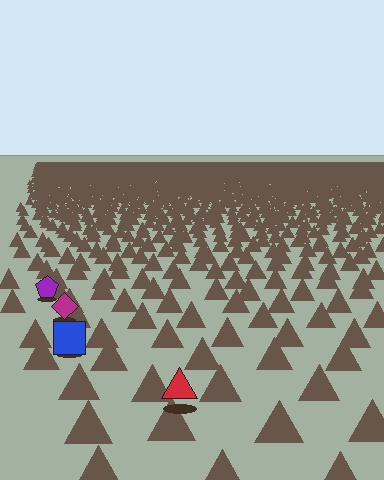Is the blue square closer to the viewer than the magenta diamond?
Yes. The blue square is closer — you can tell from the texture gradient: the ground texture is coarser near it.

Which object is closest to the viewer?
The red triangle is closest. The texture marks near it are larger and more spread out.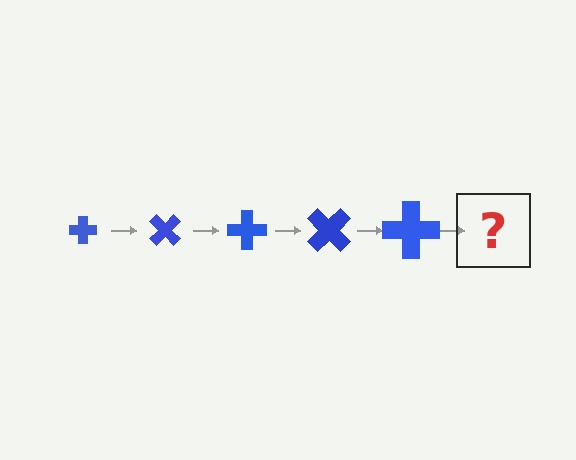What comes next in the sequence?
The next element should be a cross, larger than the previous one and rotated 225 degrees from the start.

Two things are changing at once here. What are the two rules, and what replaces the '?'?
The two rules are that the cross grows larger each step and it rotates 45 degrees each step. The '?' should be a cross, larger than the previous one and rotated 225 degrees from the start.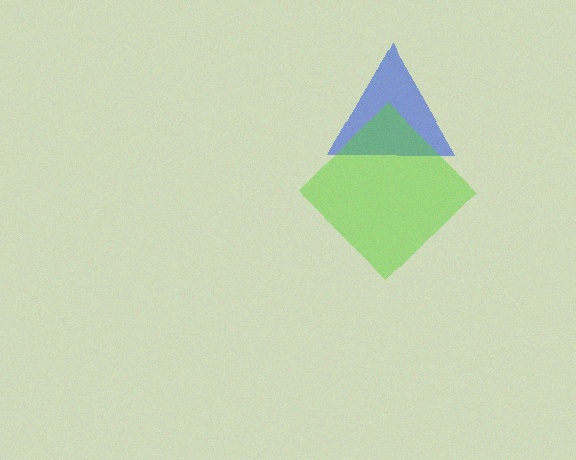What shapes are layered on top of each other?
The layered shapes are: a blue triangle, a lime diamond.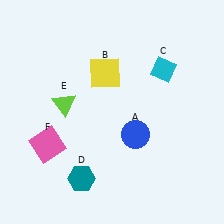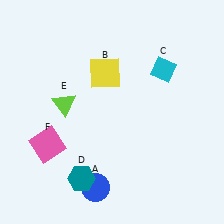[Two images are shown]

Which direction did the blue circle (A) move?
The blue circle (A) moved down.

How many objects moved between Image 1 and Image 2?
1 object moved between the two images.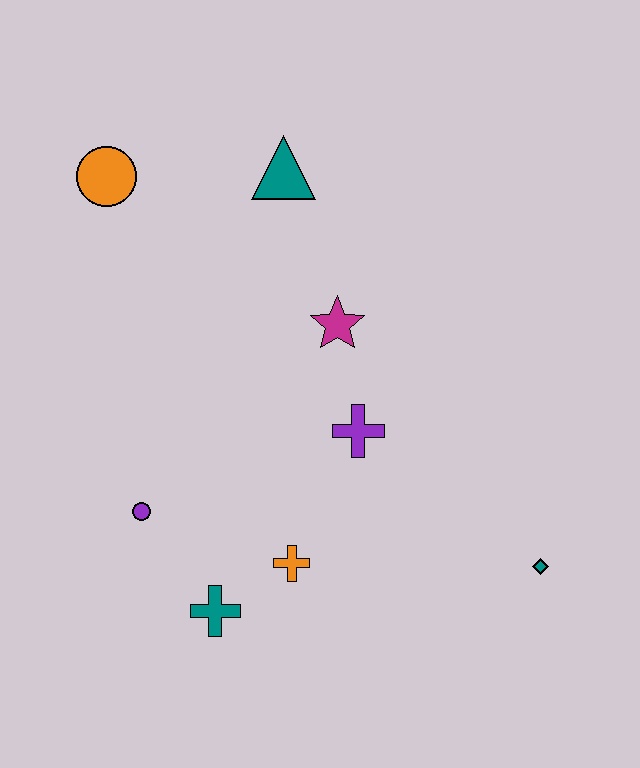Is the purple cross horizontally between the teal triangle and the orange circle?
No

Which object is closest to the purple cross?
The magenta star is closest to the purple cross.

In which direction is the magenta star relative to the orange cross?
The magenta star is above the orange cross.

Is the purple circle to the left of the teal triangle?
Yes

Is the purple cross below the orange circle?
Yes